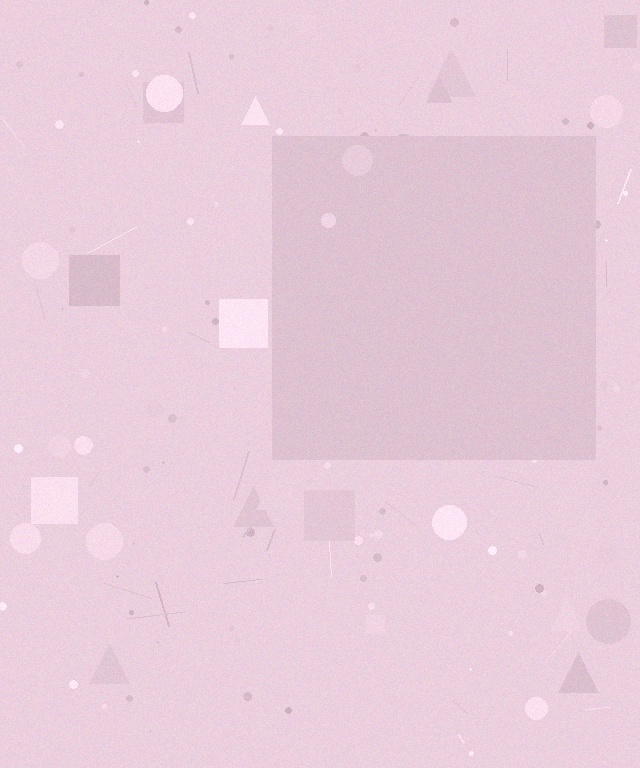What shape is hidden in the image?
A square is hidden in the image.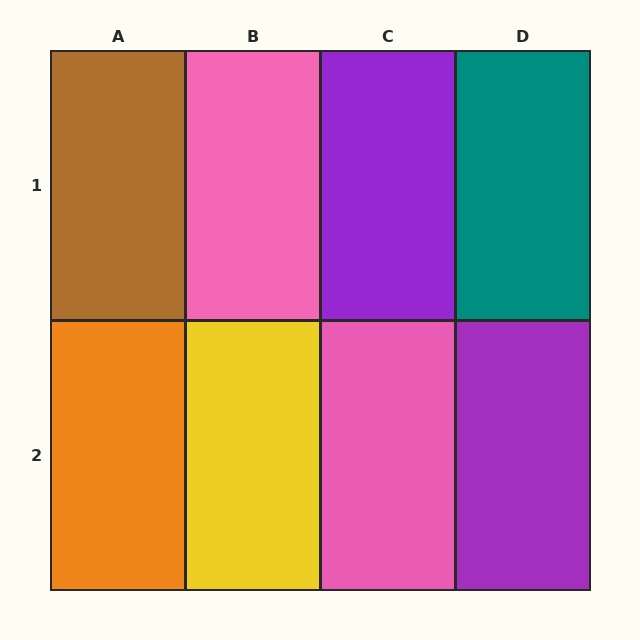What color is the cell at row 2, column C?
Pink.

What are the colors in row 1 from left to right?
Brown, pink, purple, teal.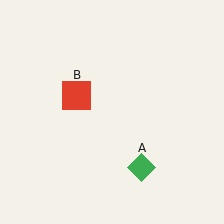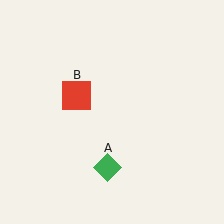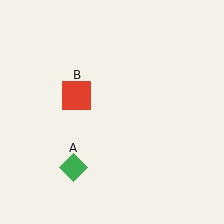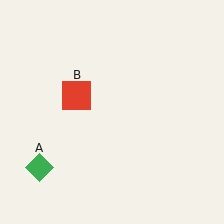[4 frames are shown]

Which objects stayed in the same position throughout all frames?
Red square (object B) remained stationary.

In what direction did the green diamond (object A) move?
The green diamond (object A) moved left.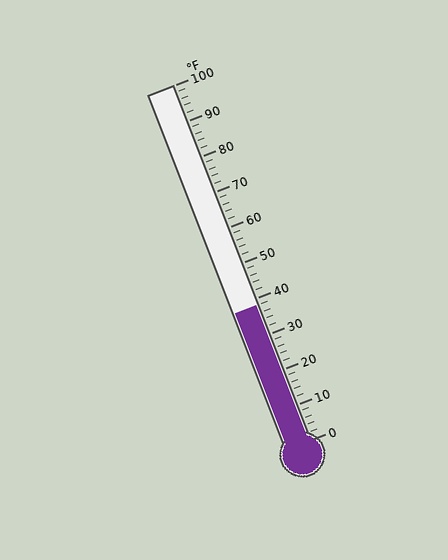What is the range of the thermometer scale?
The thermometer scale ranges from 0°F to 100°F.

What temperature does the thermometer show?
The thermometer shows approximately 38°F.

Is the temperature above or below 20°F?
The temperature is above 20°F.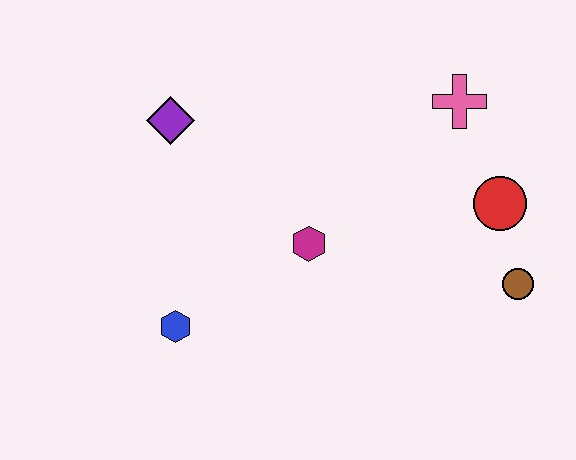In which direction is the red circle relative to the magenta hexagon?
The red circle is to the right of the magenta hexagon.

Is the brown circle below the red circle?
Yes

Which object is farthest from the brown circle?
The purple diamond is farthest from the brown circle.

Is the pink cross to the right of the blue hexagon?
Yes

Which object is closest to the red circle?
The brown circle is closest to the red circle.